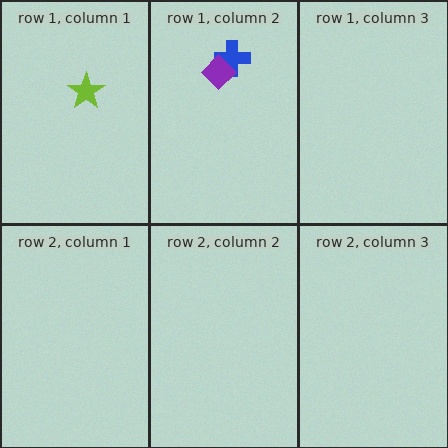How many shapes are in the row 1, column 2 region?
2.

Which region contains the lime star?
The row 1, column 1 region.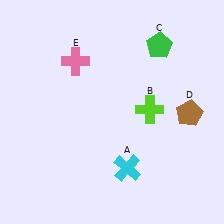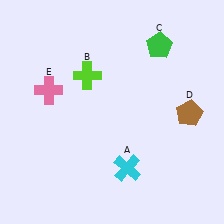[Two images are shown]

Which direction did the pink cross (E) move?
The pink cross (E) moved down.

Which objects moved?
The objects that moved are: the lime cross (B), the pink cross (E).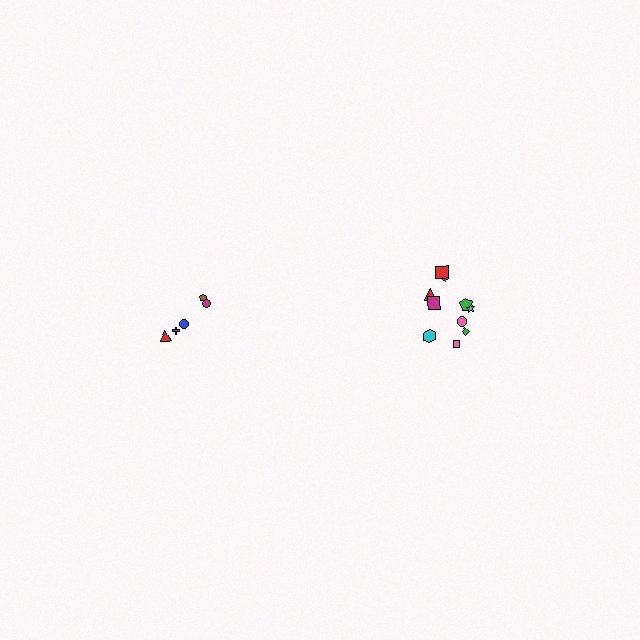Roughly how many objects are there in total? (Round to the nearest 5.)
Roughly 15 objects in total.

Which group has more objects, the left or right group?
The right group.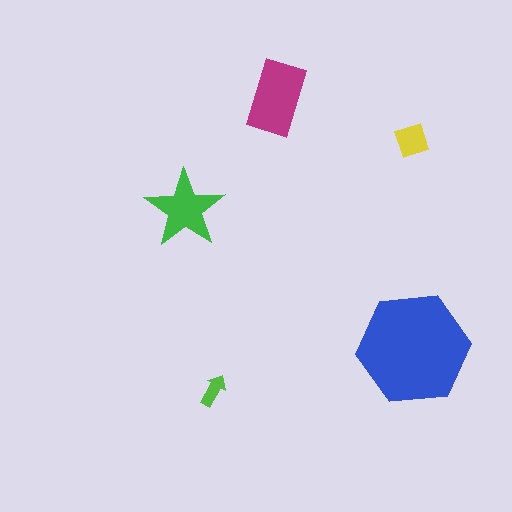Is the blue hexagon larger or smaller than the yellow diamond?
Larger.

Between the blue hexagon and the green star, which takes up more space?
The blue hexagon.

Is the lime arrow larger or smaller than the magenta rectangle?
Smaller.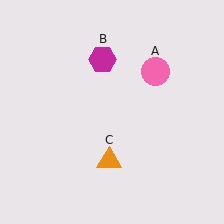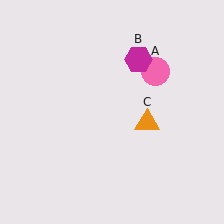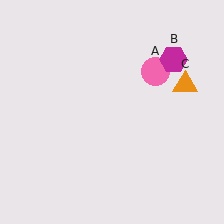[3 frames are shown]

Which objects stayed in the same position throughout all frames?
Pink circle (object A) remained stationary.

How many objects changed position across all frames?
2 objects changed position: magenta hexagon (object B), orange triangle (object C).